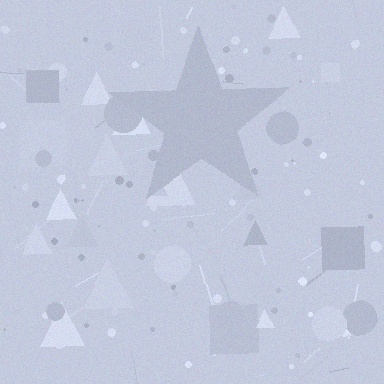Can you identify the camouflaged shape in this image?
The camouflaged shape is a star.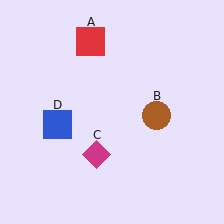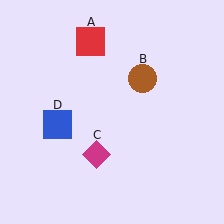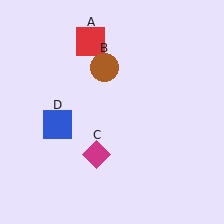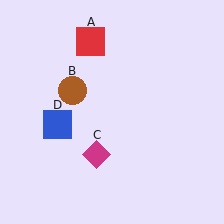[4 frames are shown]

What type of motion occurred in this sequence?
The brown circle (object B) rotated counterclockwise around the center of the scene.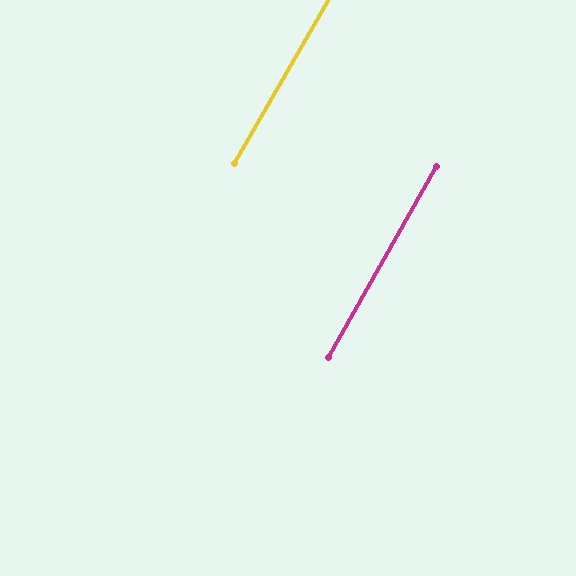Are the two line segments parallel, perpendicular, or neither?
Parallel — their directions differ by only 0.3°.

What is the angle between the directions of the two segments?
Approximately 0 degrees.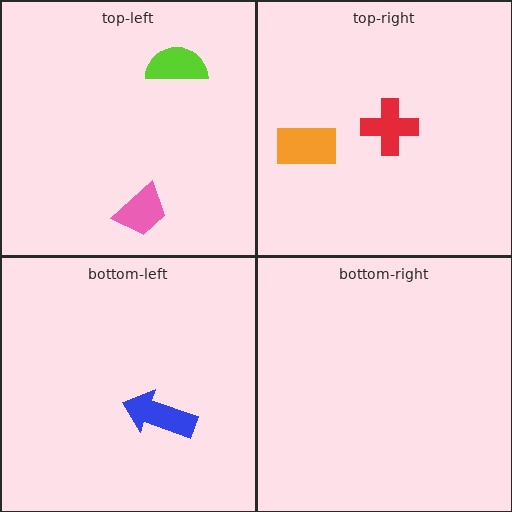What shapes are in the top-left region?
The pink trapezoid, the lime semicircle.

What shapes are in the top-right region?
The red cross, the orange rectangle.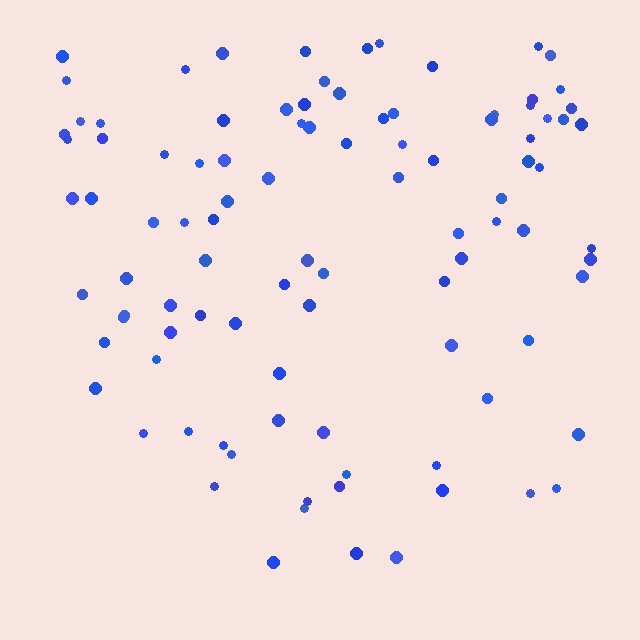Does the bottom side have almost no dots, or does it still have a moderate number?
Still a moderate number, just noticeably fewer than the top.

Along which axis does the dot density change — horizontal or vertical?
Vertical.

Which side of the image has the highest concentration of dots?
The top.